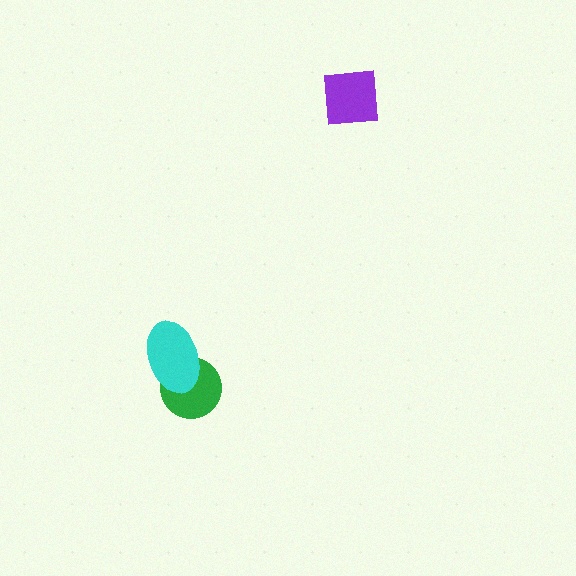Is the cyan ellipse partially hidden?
No, no other shape covers it.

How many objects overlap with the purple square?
0 objects overlap with the purple square.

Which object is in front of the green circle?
The cyan ellipse is in front of the green circle.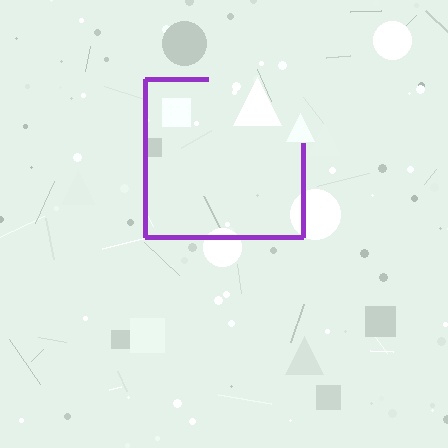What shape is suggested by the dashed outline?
The dashed outline suggests a square.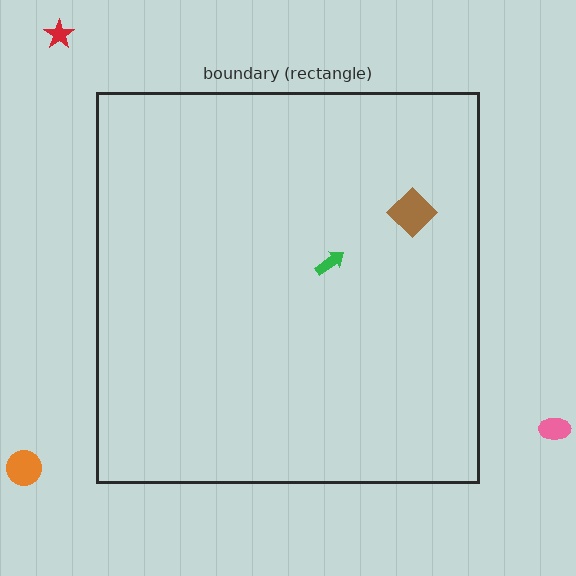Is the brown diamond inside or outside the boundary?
Inside.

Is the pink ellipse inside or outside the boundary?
Outside.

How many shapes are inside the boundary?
2 inside, 3 outside.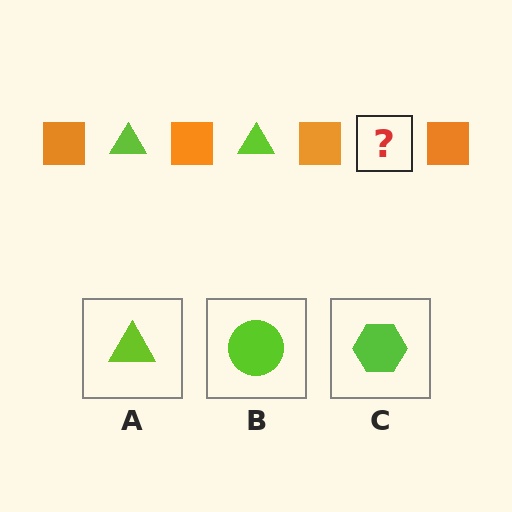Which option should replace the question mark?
Option A.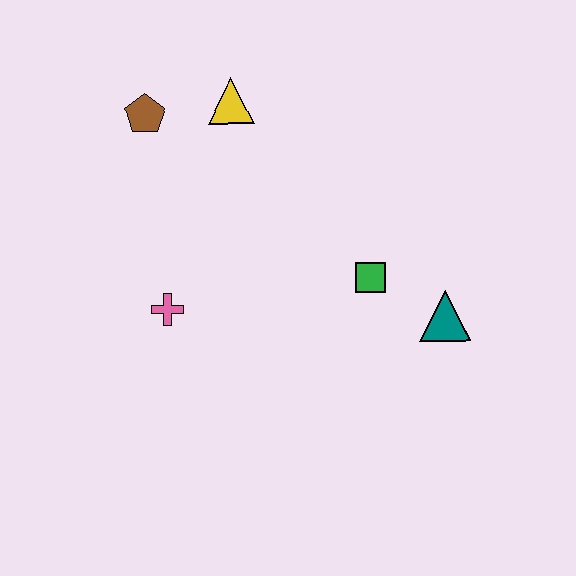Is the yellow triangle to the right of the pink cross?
Yes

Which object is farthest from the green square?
The brown pentagon is farthest from the green square.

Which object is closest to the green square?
The teal triangle is closest to the green square.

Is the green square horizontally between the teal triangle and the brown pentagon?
Yes